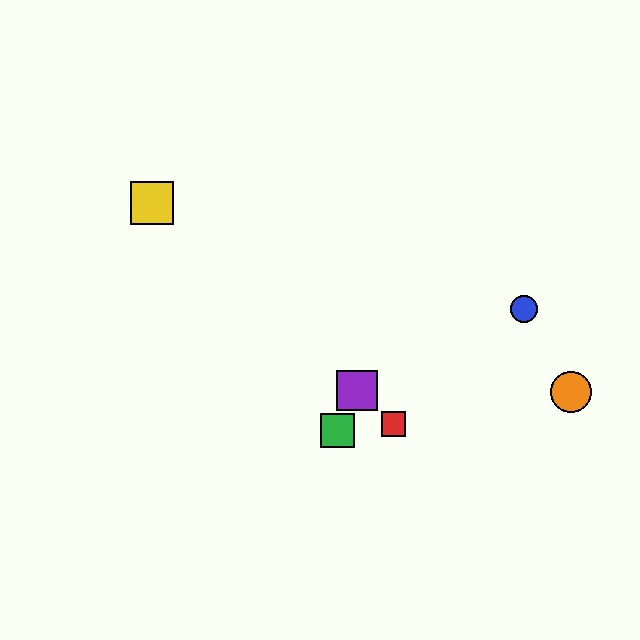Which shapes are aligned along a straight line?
The red square, the yellow square, the purple square are aligned along a straight line.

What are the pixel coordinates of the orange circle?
The orange circle is at (571, 392).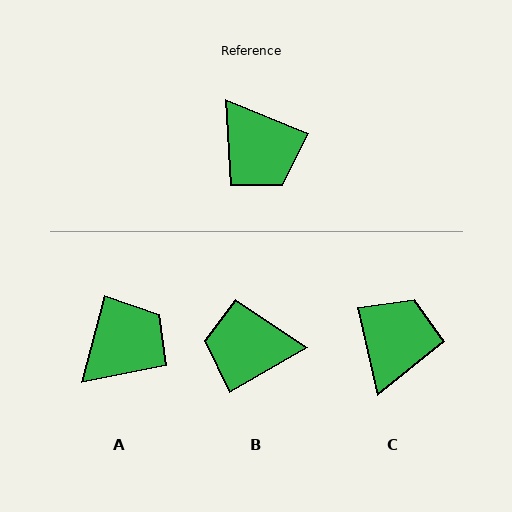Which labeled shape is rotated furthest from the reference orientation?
B, about 127 degrees away.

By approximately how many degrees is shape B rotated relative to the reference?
Approximately 127 degrees clockwise.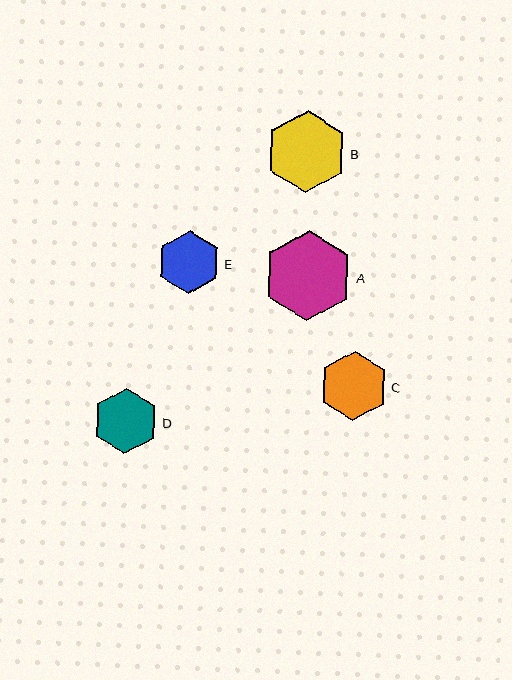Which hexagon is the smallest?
Hexagon E is the smallest with a size of approximately 63 pixels.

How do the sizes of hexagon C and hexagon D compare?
Hexagon C and hexagon D are approximately the same size.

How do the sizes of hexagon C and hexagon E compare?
Hexagon C and hexagon E are approximately the same size.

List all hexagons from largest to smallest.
From largest to smallest: A, B, C, D, E.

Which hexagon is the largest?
Hexagon A is the largest with a size of approximately 90 pixels.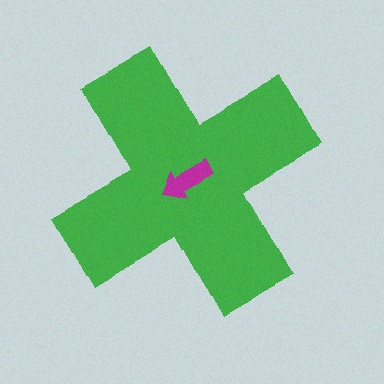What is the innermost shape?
The magenta arrow.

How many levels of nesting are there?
2.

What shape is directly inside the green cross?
The magenta arrow.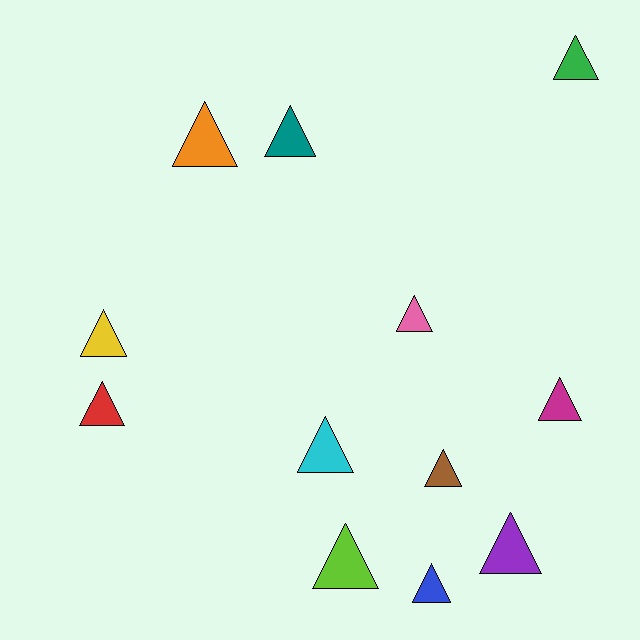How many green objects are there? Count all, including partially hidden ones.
There is 1 green object.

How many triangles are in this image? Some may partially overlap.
There are 12 triangles.